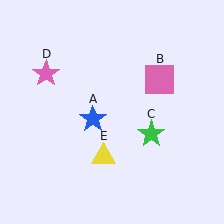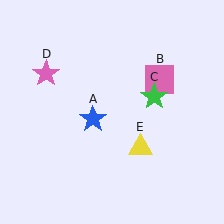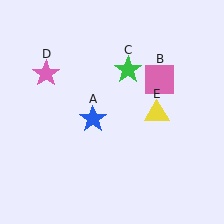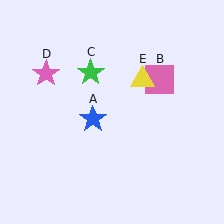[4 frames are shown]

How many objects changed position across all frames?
2 objects changed position: green star (object C), yellow triangle (object E).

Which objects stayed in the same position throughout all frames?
Blue star (object A) and pink square (object B) and pink star (object D) remained stationary.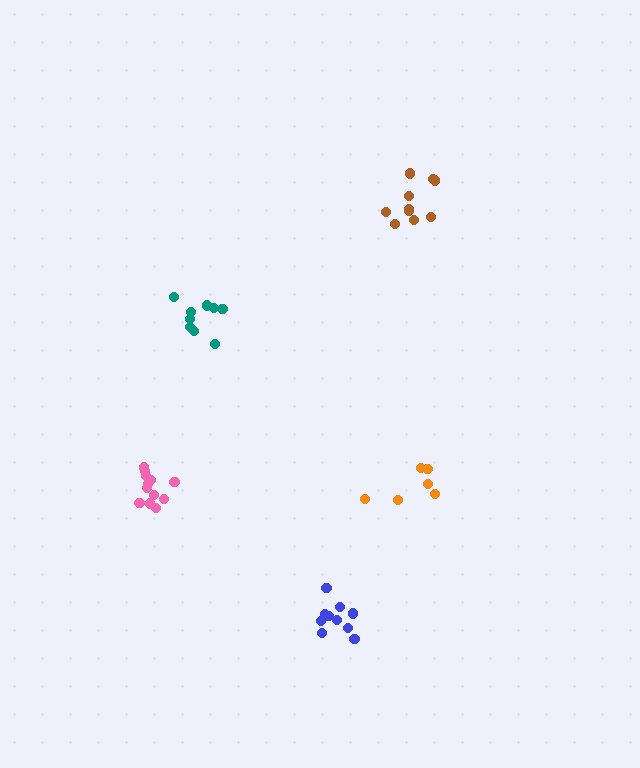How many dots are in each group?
Group 1: 10 dots, Group 2: 9 dots, Group 3: 6 dots, Group 4: 10 dots, Group 5: 12 dots (47 total).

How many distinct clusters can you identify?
There are 5 distinct clusters.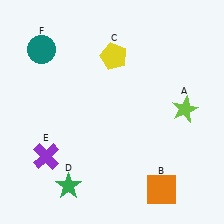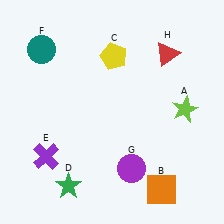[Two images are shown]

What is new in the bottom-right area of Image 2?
A purple circle (G) was added in the bottom-right area of Image 2.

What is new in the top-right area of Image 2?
A red triangle (H) was added in the top-right area of Image 2.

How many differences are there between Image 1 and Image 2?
There are 2 differences between the two images.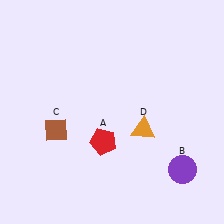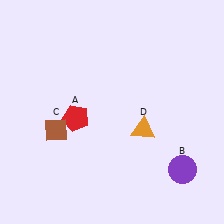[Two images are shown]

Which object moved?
The red pentagon (A) moved left.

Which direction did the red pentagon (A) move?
The red pentagon (A) moved left.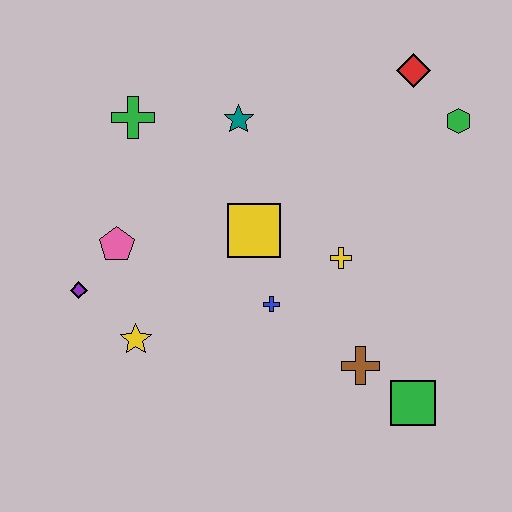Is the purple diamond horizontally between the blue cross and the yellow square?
No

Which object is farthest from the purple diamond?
The green hexagon is farthest from the purple diamond.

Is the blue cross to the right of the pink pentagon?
Yes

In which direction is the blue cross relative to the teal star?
The blue cross is below the teal star.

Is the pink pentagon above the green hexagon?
No